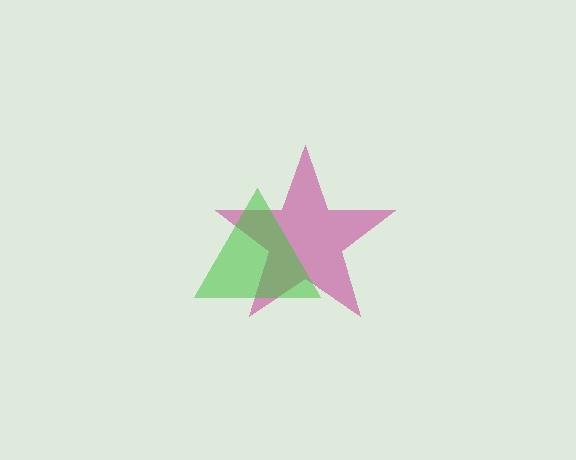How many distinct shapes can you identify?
There are 2 distinct shapes: a magenta star, a green triangle.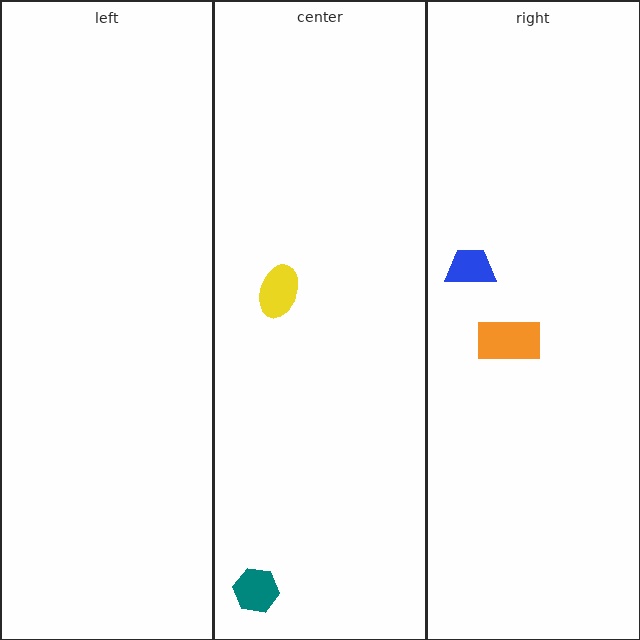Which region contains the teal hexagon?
The center region.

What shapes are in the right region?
The blue trapezoid, the orange rectangle.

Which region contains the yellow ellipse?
The center region.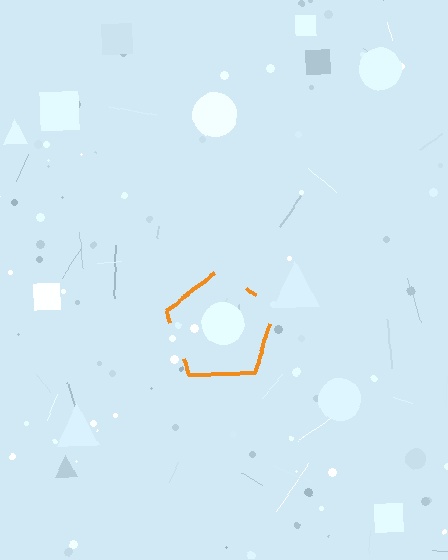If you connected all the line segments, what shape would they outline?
They would outline a pentagon.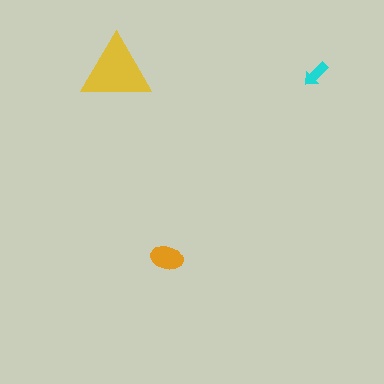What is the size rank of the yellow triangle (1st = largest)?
1st.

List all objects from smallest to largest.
The cyan arrow, the orange ellipse, the yellow triangle.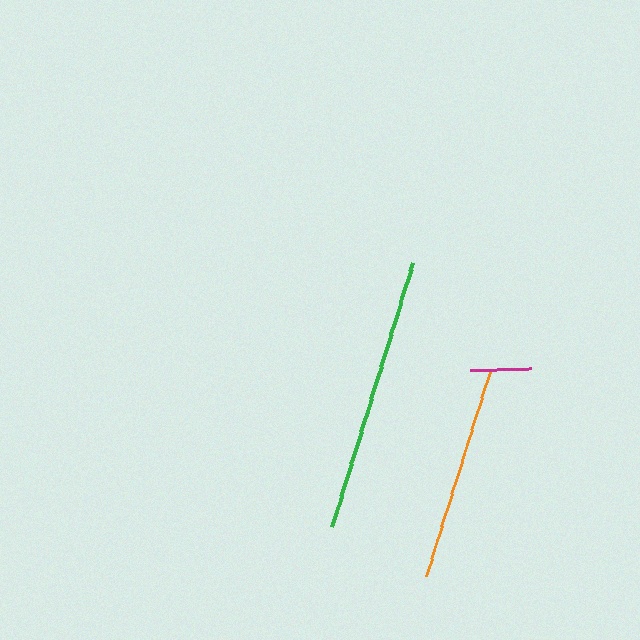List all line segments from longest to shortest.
From longest to shortest: green, orange, magenta.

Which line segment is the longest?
The green line is the longest at approximately 276 pixels.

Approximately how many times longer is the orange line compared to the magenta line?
The orange line is approximately 3.5 times the length of the magenta line.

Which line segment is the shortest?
The magenta line is the shortest at approximately 61 pixels.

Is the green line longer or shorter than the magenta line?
The green line is longer than the magenta line.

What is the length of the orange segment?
The orange segment is approximately 214 pixels long.